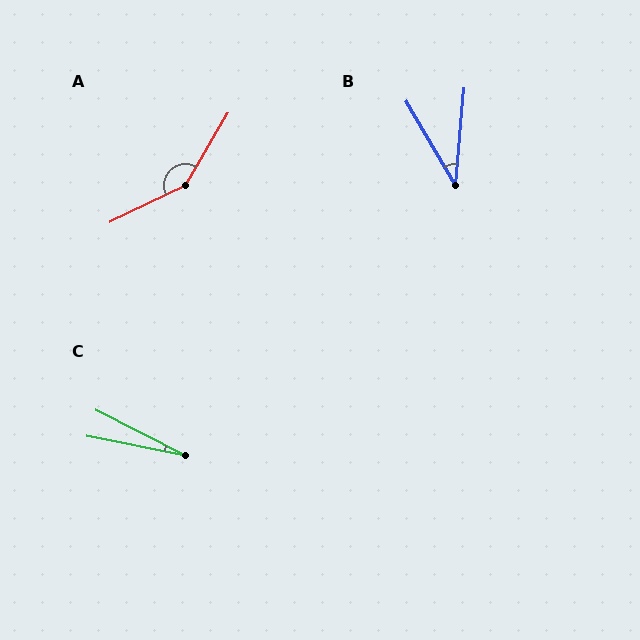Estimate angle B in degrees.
Approximately 35 degrees.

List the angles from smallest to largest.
C (15°), B (35°), A (146°).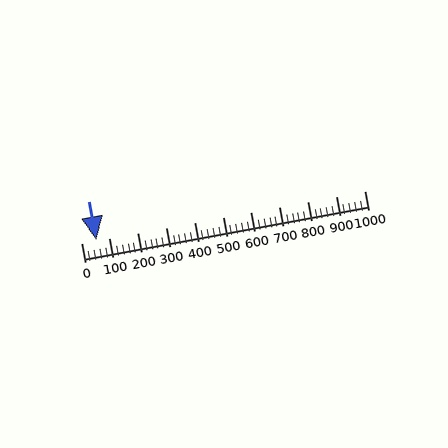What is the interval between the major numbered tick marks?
The major tick marks are spaced 100 units apart.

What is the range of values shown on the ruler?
The ruler shows values from 0 to 1000.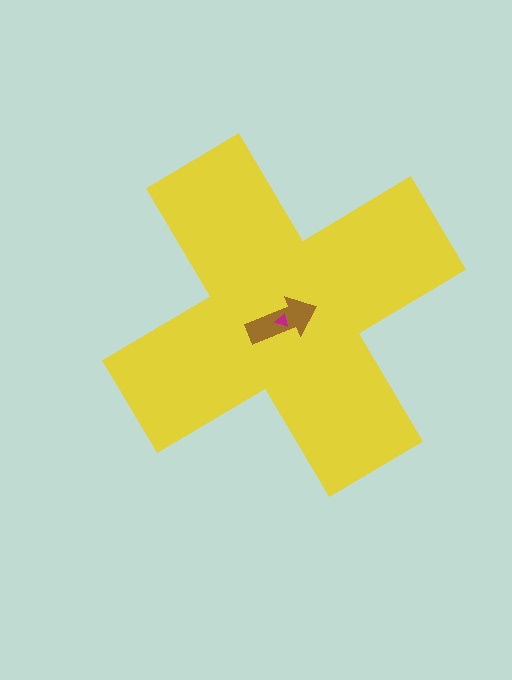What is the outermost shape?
The yellow cross.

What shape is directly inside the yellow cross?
The brown arrow.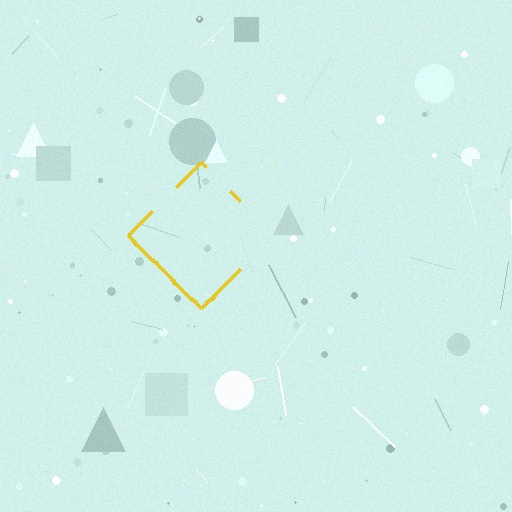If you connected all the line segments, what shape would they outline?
They would outline a diamond.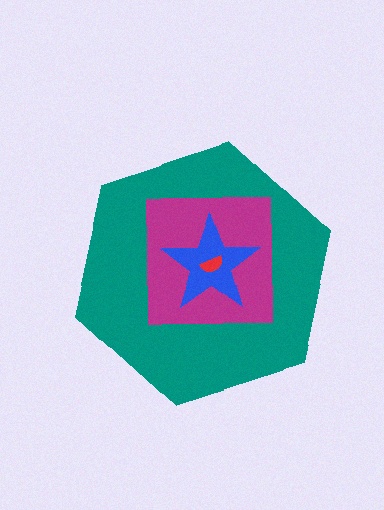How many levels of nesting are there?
4.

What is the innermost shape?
The red semicircle.